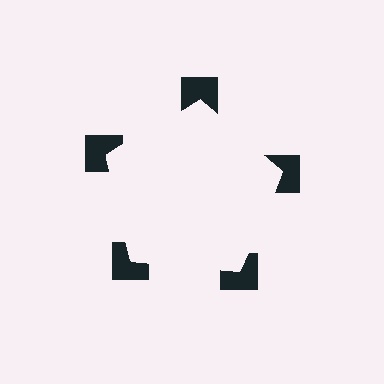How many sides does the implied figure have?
5 sides.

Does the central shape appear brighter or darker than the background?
It typically appears slightly brighter than the background, even though no actual brightness change is drawn.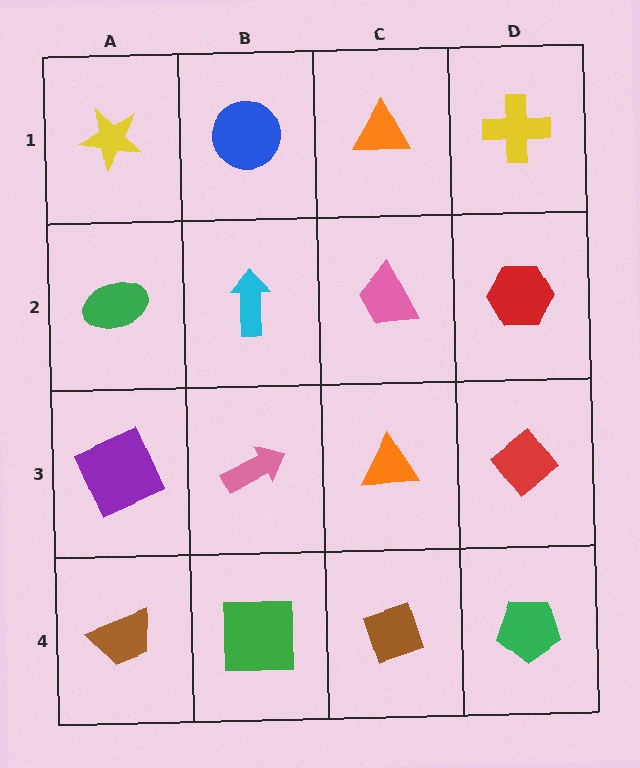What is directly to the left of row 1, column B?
A yellow star.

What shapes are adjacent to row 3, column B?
A cyan arrow (row 2, column B), a green square (row 4, column B), a purple square (row 3, column A), an orange triangle (row 3, column C).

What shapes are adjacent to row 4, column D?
A red diamond (row 3, column D), a brown diamond (row 4, column C).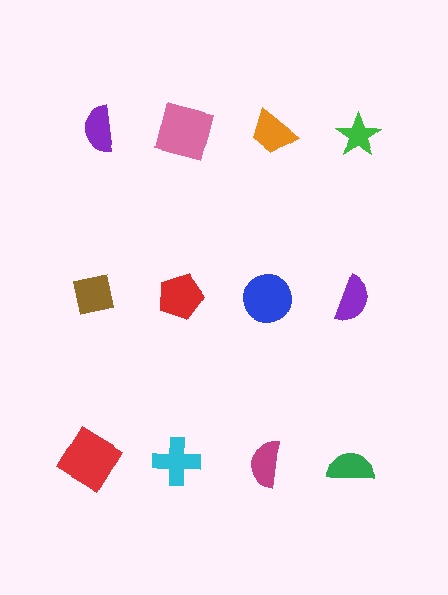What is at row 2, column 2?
A red pentagon.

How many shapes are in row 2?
4 shapes.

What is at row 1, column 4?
A green star.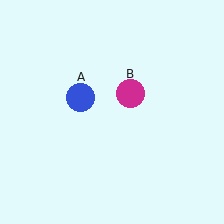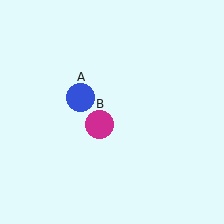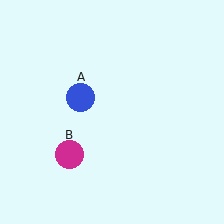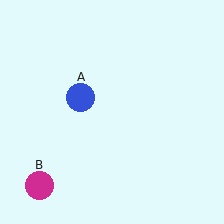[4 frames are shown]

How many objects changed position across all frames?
1 object changed position: magenta circle (object B).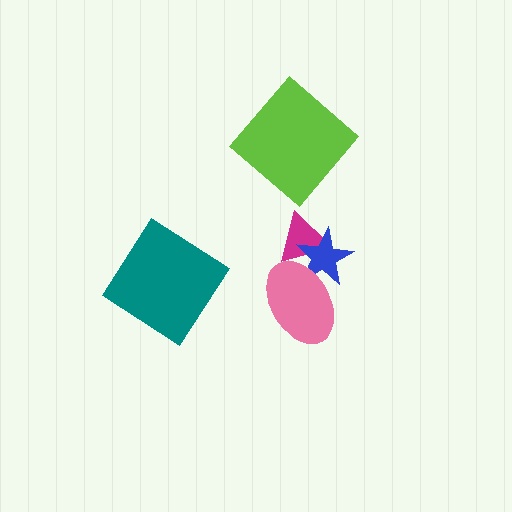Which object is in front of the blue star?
The pink ellipse is in front of the blue star.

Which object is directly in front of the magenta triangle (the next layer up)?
The blue star is directly in front of the magenta triangle.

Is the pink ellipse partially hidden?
No, no other shape covers it.